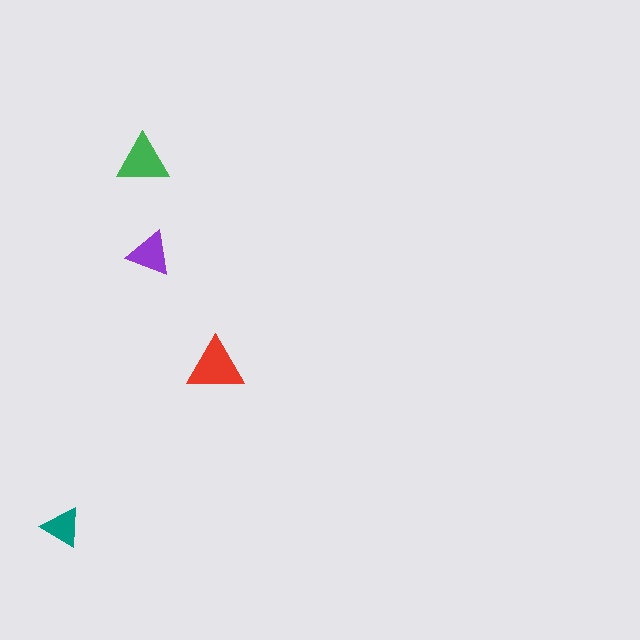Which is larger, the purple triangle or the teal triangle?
The purple one.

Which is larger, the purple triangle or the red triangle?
The red one.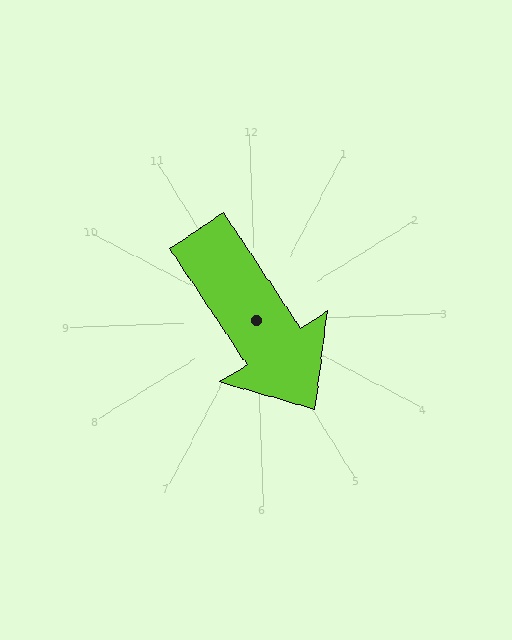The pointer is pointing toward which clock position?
Roughly 5 o'clock.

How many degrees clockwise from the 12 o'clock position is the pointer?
Approximately 149 degrees.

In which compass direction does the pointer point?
Southeast.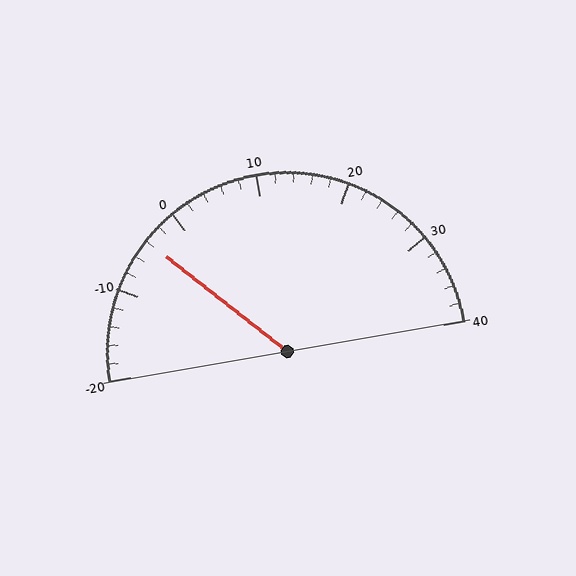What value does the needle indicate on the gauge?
The needle indicates approximately -4.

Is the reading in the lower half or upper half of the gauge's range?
The reading is in the lower half of the range (-20 to 40).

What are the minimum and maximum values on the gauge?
The gauge ranges from -20 to 40.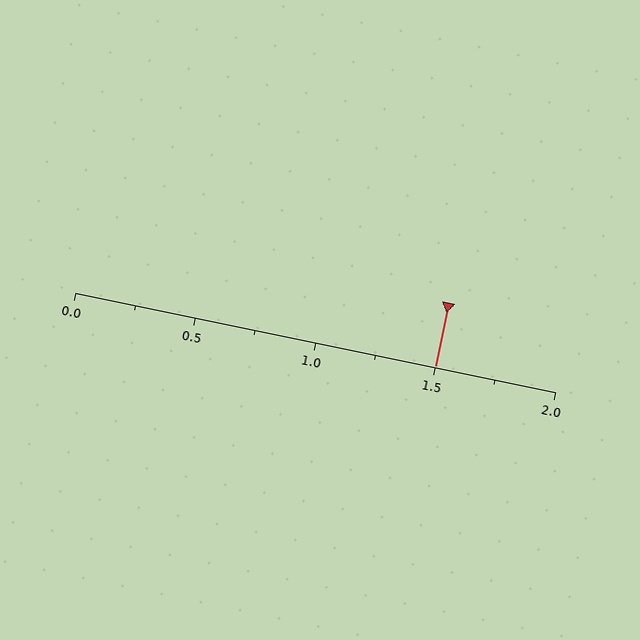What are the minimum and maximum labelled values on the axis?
The axis runs from 0.0 to 2.0.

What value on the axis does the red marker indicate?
The marker indicates approximately 1.5.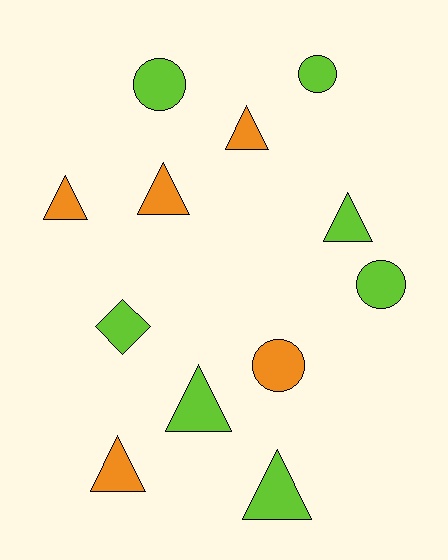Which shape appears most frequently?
Triangle, with 7 objects.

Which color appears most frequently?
Lime, with 7 objects.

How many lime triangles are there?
There are 3 lime triangles.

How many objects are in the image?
There are 12 objects.